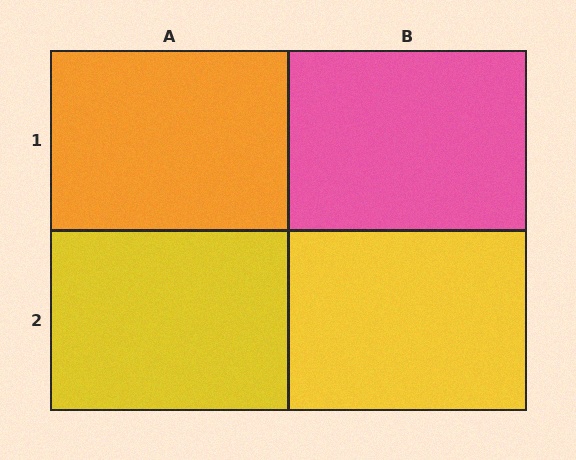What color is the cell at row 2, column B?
Yellow.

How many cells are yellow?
2 cells are yellow.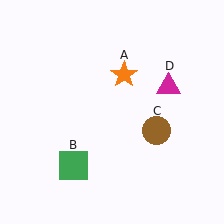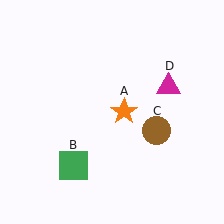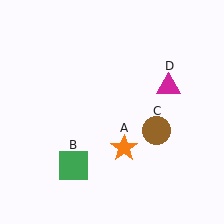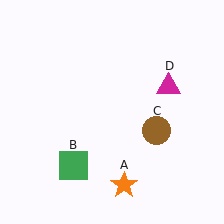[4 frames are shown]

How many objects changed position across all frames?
1 object changed position: orange star (object A).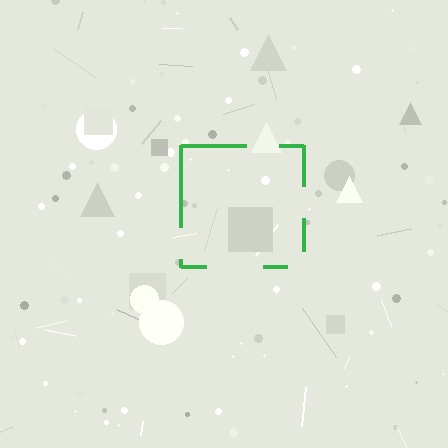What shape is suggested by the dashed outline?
The dashed outline suggests a square.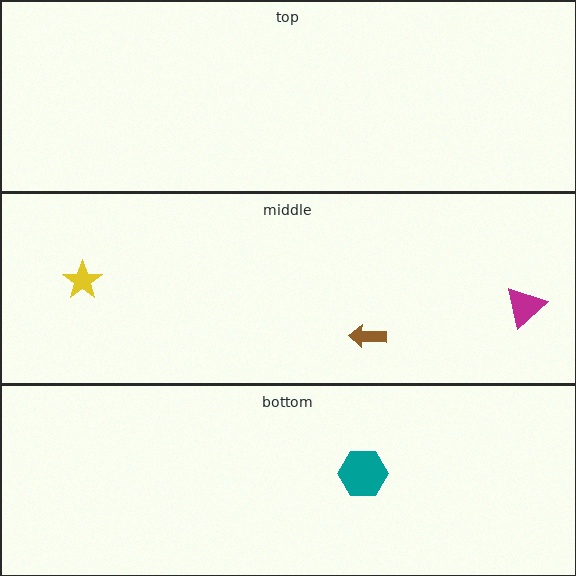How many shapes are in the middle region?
3.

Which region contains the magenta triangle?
The middle region.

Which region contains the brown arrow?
The middle region.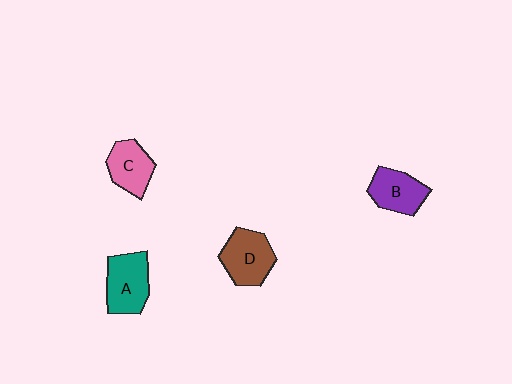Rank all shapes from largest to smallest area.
From largest to smallest: A (teal), D (brown), B (purple), C (pink).